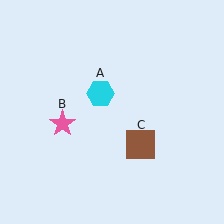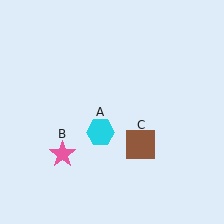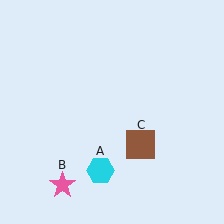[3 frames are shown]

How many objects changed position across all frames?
2 objects changed position: cyan hexagon (object A), pink star (object B).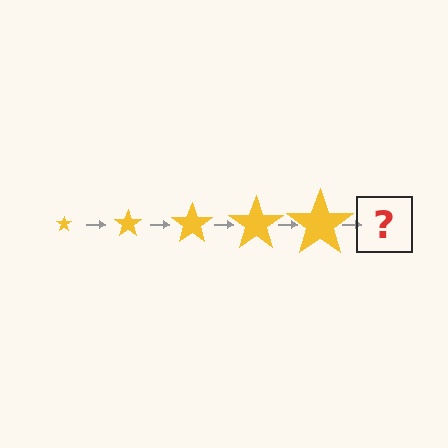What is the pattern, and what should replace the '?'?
The pattern is that the star gets progressively larger each step. The '?' should be a yellow star, larger than the previous one.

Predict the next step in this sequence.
The next step is a yellow star, larger than the previous one.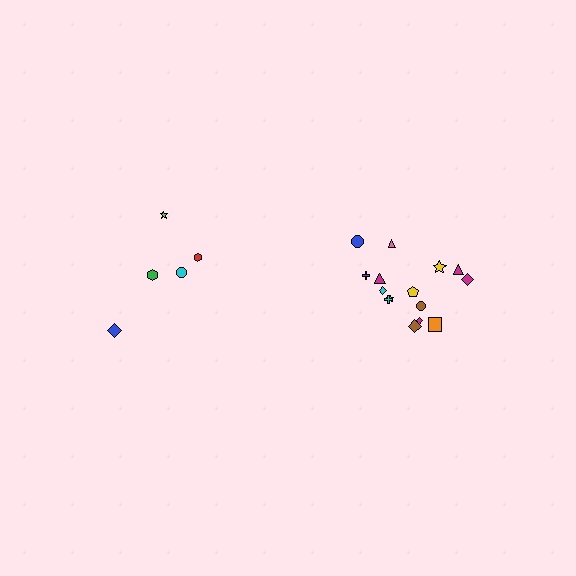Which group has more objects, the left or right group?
The right group.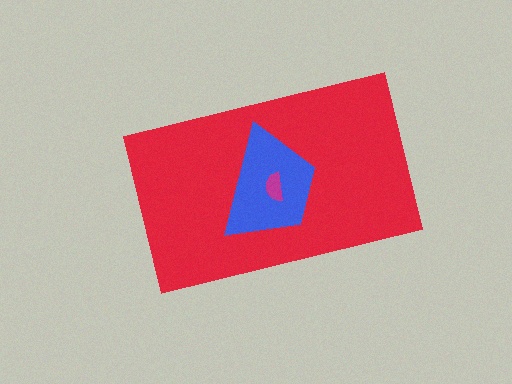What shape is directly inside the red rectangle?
The blue trapezoid.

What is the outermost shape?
The red rectangle.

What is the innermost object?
The magenta semicircle.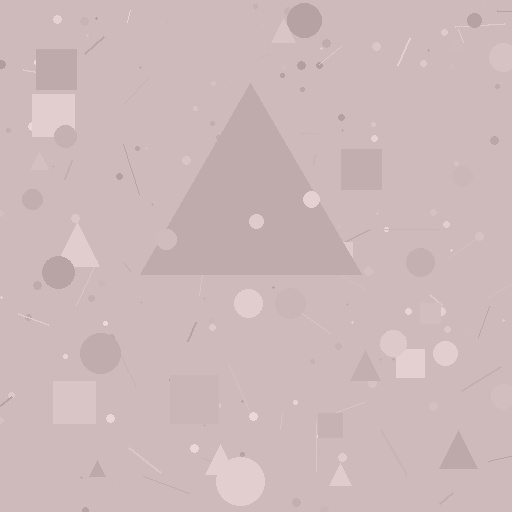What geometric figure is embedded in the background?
A triangle is embedded in the background.